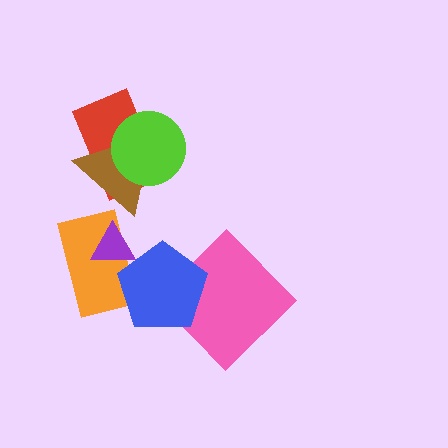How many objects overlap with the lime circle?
2 objects overlap with the lime circle.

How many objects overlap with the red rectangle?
2 objects overlap with the red rectangle.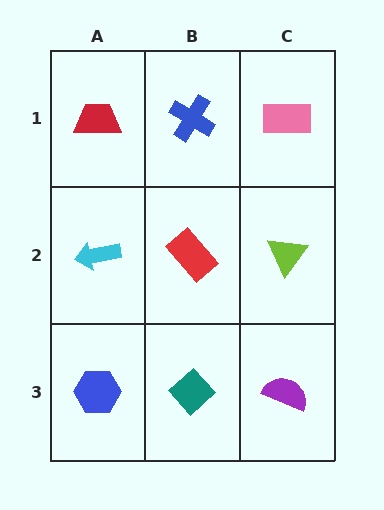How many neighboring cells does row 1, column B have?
3.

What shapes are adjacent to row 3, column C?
A lime triangle (row 2, column C), a teal diamond (row 3, column B).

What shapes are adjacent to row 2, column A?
A red trapezoid (row 1, column A), a blue hexagon (row 3, column A), a red rectangle (row 2, column B).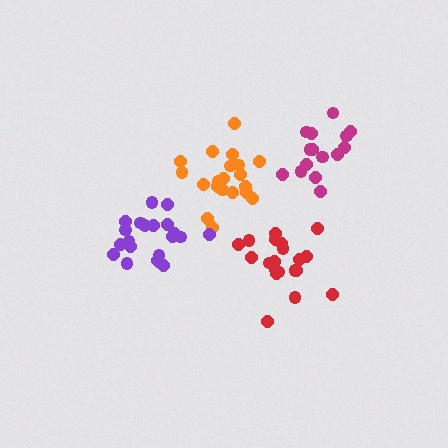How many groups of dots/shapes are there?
There are 4 groups.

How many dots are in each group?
Group 1: 20 dots, Group 2: 20 dots, Group 3: 21 dots, Group 4: 15 dots (76 total).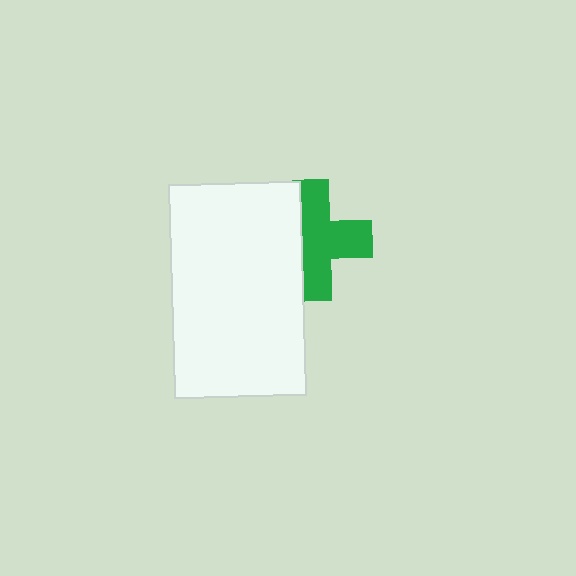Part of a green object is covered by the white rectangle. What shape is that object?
It is a cross.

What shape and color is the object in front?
The object in front is a white rectangle.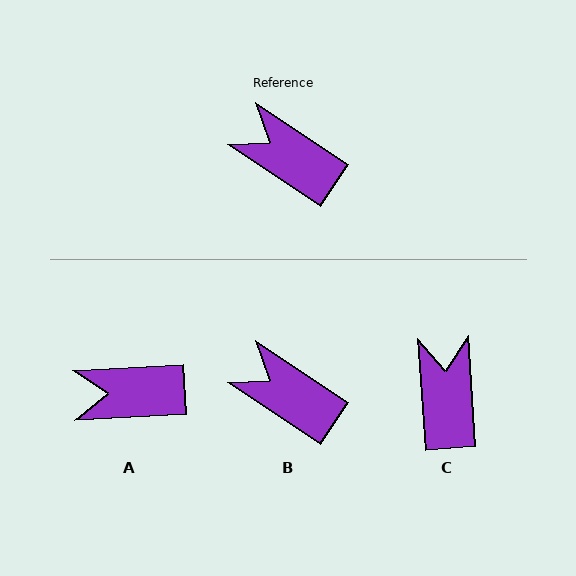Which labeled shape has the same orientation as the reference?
B.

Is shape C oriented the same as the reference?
No, it is off by about 53 degrees.